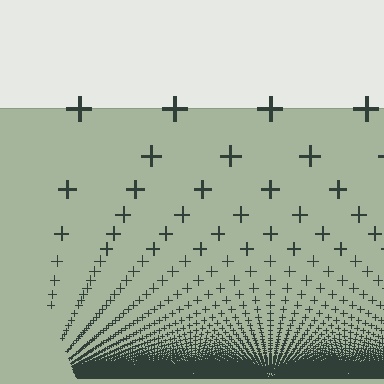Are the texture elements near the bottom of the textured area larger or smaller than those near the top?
Smaller. The gradient is inverted — elements near the bottom are smaller and denser.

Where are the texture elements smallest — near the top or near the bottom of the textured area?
Near the bottom.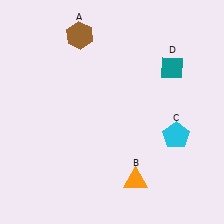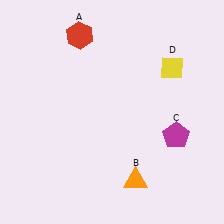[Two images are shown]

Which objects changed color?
A changed from brown to red. C changed from cyan to magenta. D changed from teal to yellow.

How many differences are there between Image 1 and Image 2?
There are 3 differences between the two images.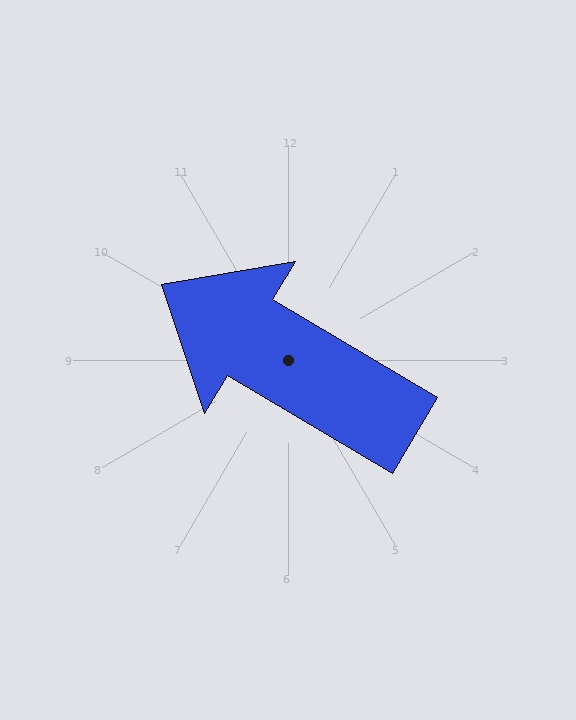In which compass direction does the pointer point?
Northwest.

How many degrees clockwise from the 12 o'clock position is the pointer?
Approximately 301 degrees.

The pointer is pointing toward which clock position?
Roughly 10 o'clock.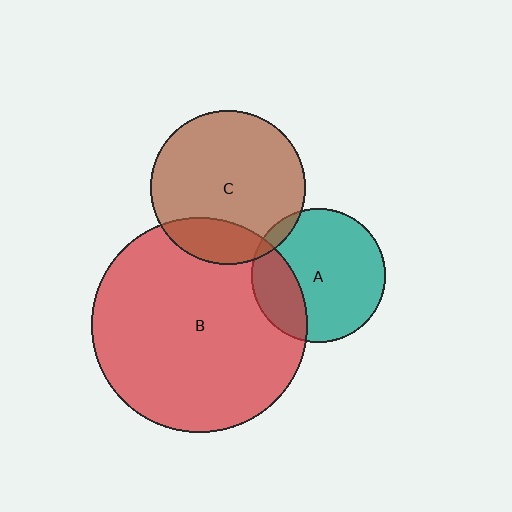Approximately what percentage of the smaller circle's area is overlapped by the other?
Approximately 20%.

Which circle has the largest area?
Circle B (red).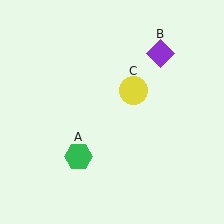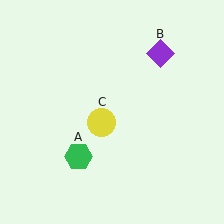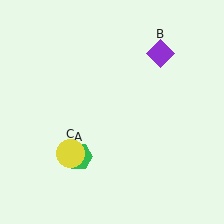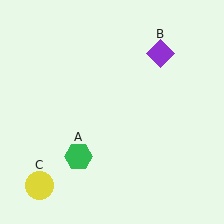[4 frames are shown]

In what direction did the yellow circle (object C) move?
The yellow circle (object C) moved down and to the left.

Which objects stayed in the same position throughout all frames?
Green hexagon (object A) and purple diamond (object B) remained stationary.